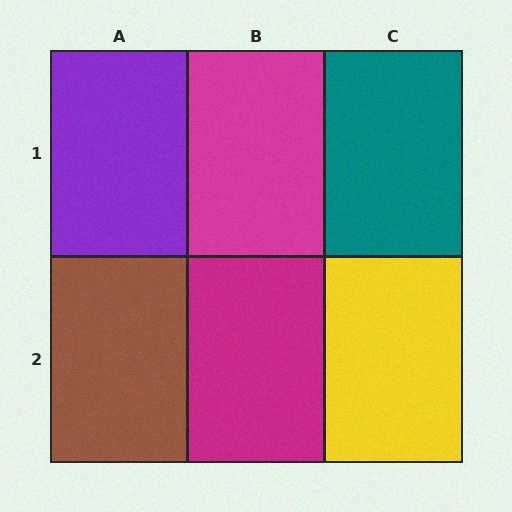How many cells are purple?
1 cell is purple.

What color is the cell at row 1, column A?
Purple.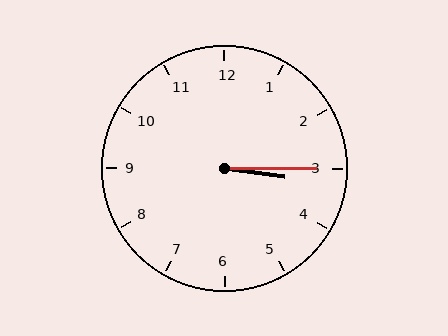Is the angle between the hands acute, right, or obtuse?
It is acute.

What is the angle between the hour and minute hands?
Approximately 8 degrees.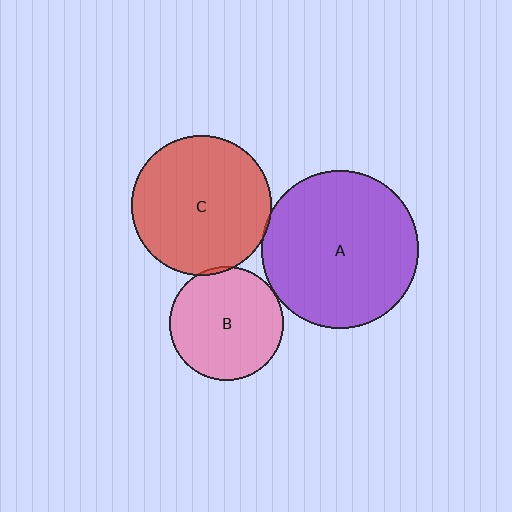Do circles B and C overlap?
Yes.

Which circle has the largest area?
Circle A (purple).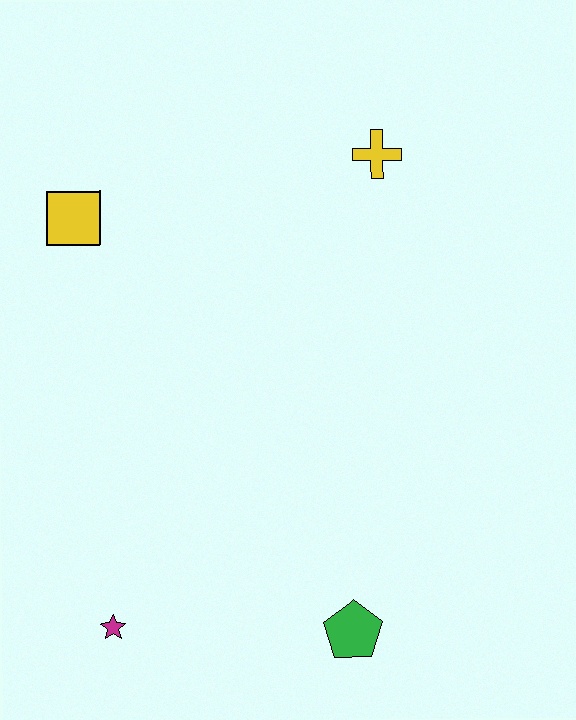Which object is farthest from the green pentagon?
The yellow square is farthest from the green pentagon.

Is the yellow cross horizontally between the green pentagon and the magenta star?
No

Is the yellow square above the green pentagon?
Yes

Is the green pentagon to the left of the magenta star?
No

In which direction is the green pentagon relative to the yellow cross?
The green pentagon is below the yellow cross.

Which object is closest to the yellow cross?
The yellow square is closest to the yellow cross.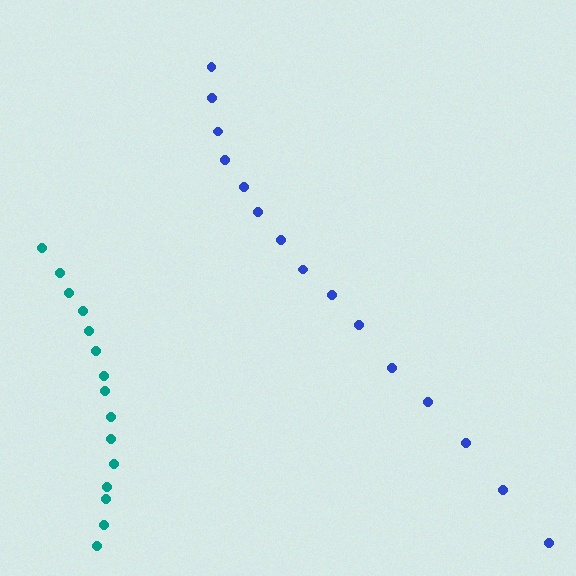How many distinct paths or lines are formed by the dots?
There are 2 distinct paths.